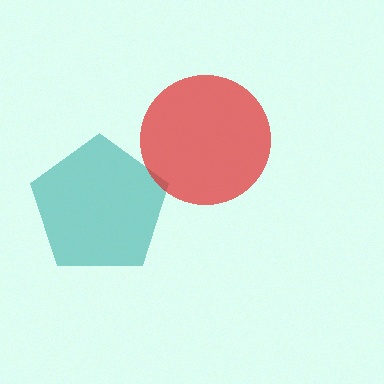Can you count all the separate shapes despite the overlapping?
Yes, there are 2 separate shapes.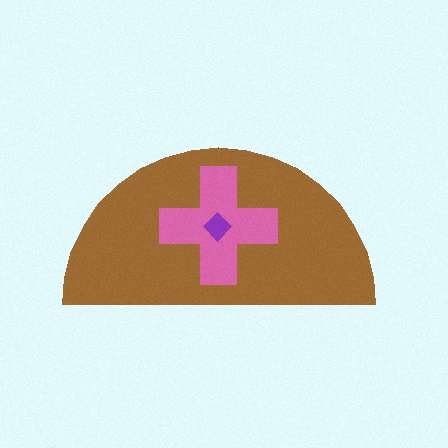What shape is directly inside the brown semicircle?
The pink cross.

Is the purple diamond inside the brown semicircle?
Yes.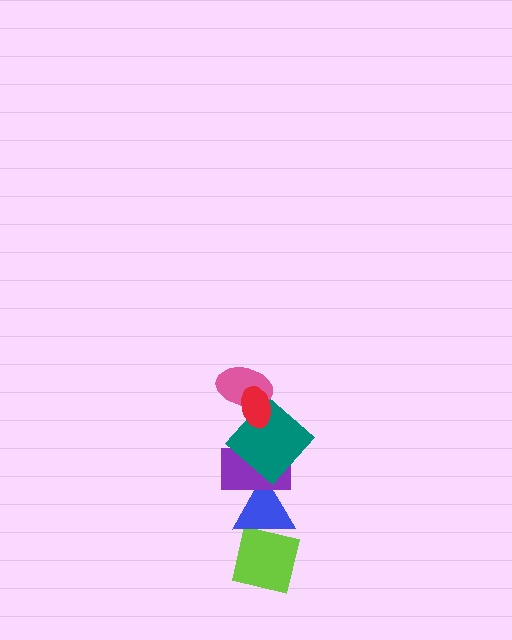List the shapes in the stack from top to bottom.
From top to bottom: the red ellipse, the pink ellipse, the teal diamond, the purple rectangle, the blue triangle, the lime square.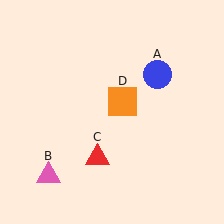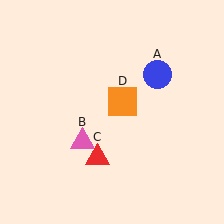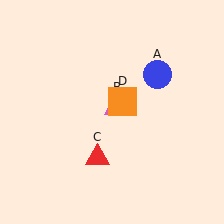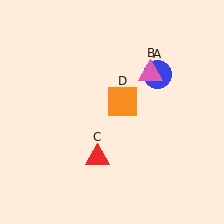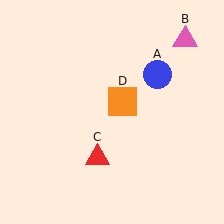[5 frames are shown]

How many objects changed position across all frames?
1 object changed position: pink triangle (object B).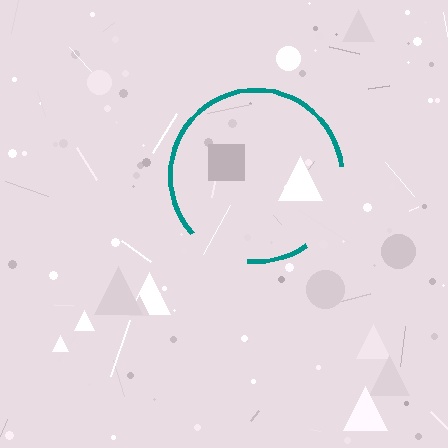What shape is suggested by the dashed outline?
The dashed outline suggests a circle.